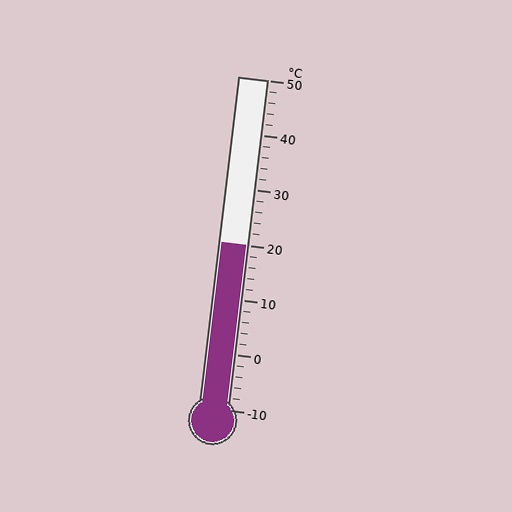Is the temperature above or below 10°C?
The temperature is above 10°C.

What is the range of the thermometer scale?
The thermometer scale ranges from -10°C to 50°C.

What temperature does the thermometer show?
The thermometer shows approximately 20°C.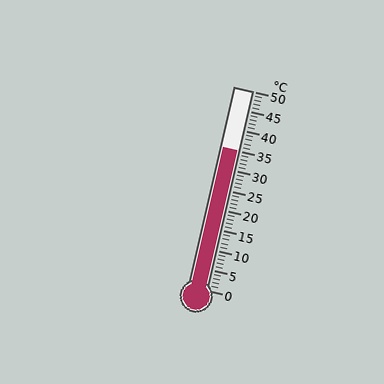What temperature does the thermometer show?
The thermometer shows approximately 35°C.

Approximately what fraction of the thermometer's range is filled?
The thermometer is filled to approximately 70% of its range.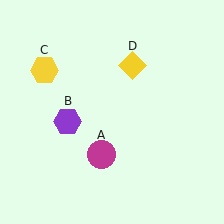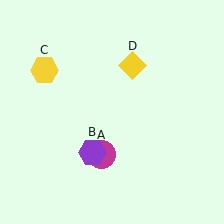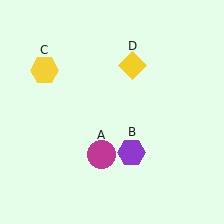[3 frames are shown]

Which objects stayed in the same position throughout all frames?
Magenta circle (object A) and yellow hexagon (object C) and yellow diamond (object D) remained stationary.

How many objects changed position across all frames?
1 object changed position: purple hexagon (object B).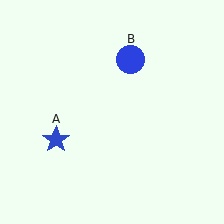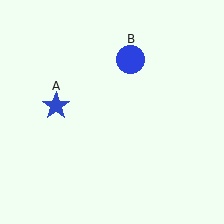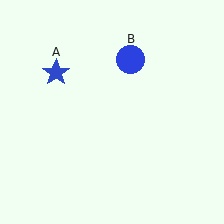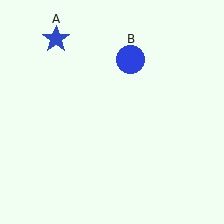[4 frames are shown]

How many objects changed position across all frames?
1 object changed position: blue star (object A).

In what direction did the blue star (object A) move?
The blue star (object A) moved up.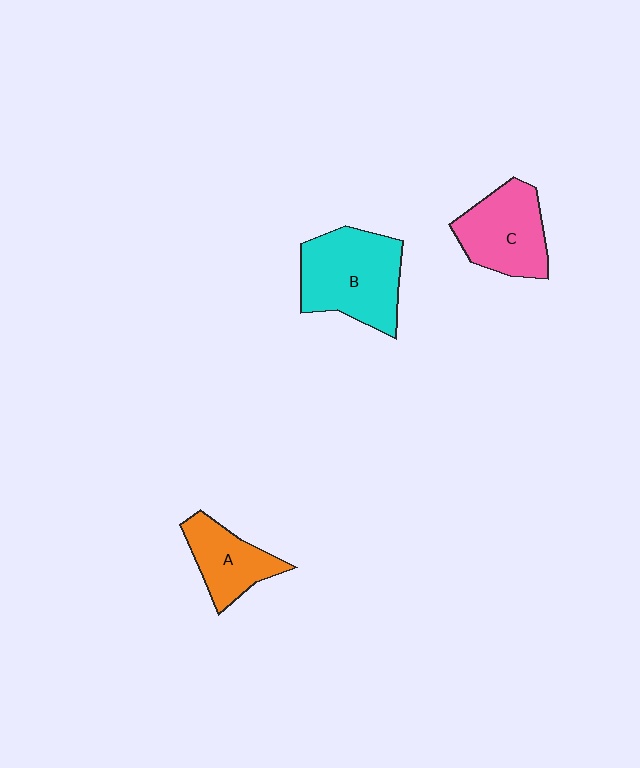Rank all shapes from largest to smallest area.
From largest to smallest: B (cyan), C (pink), A (orange).